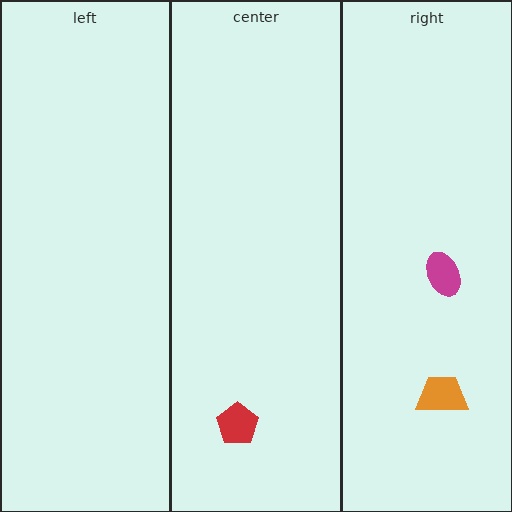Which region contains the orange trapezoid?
The right region.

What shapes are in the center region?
The red pentagon.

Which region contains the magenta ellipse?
The right region.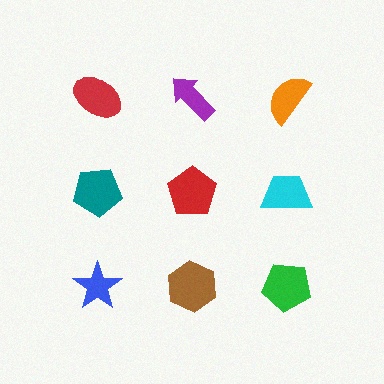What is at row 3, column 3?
A green pentagon.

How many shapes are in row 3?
3 shapes.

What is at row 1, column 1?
A red ellipse.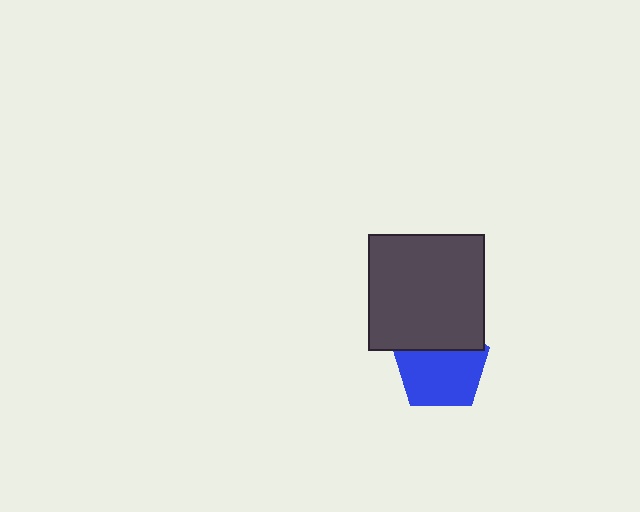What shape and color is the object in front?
The object in front is a dark gray square.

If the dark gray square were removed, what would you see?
You would see the complete blue pentagon.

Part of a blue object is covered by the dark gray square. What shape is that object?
It is a pentagon.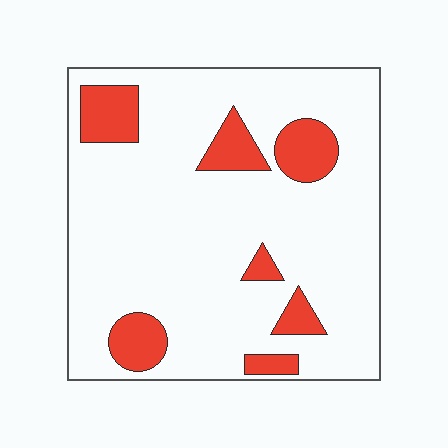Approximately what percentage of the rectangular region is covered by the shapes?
Approximately 15%.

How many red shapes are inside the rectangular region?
7.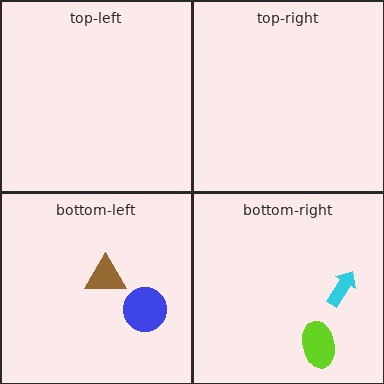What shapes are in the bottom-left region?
The blue circle, the brown triangle.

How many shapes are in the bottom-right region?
2.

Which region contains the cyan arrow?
The bottom-right region.